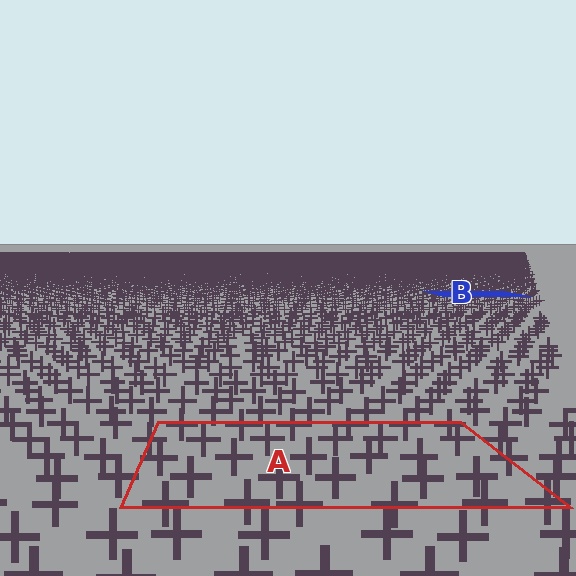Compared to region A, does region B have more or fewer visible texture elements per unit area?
Region B has more texture elements per unit area — they are packed more densely because it is farther away.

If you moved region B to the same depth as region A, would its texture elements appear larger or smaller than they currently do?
They would appear larger. At a closer depth, the same texture elements are projected at a bigger on-screen size.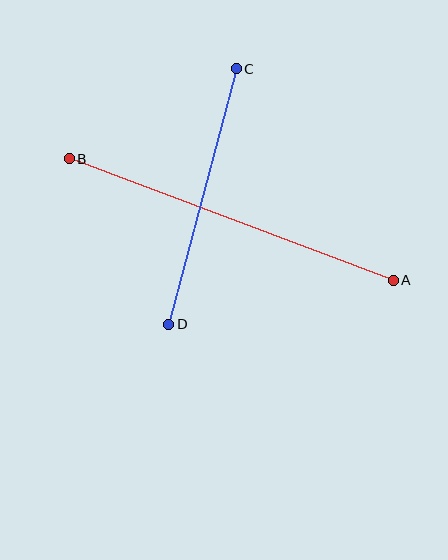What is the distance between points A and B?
The distance is approximately 346 pixels.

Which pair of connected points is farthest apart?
Points A and B are farthest apart.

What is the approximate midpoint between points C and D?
The midpoint is at approximately (203, 196) pixels.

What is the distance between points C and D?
The distance is approximately 264 pixels.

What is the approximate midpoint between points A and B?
The midpoint is at approximately (231, 220) pixels.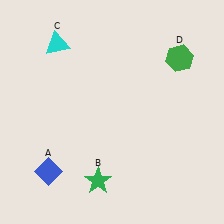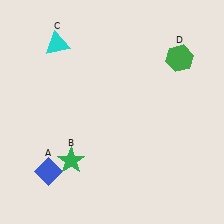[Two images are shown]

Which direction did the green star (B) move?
The green star (B) moved left.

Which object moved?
The green star (B) moved left.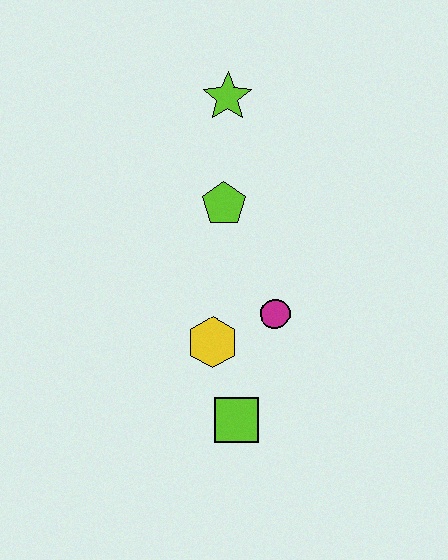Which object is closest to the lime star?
The lime pentagon is closest to the lime star.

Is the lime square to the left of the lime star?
No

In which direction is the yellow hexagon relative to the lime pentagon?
The yellow hexagon is below the lime pentagon.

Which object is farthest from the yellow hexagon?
The lime star is farthest from the yellow hexagon.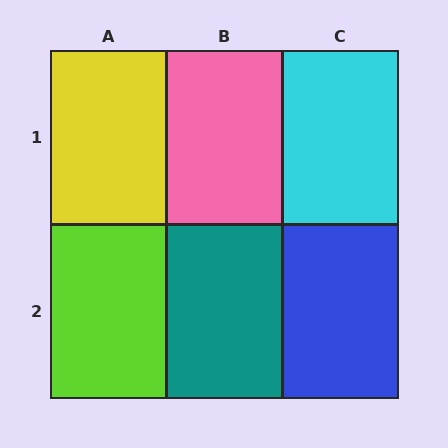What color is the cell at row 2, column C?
Blue.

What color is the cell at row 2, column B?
Teal.